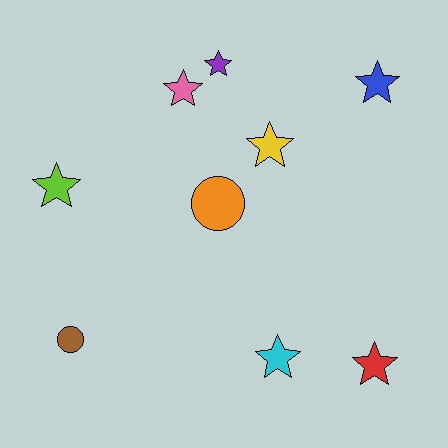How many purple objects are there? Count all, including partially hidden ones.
There is 1 purple object.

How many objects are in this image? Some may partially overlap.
There are 9 objects.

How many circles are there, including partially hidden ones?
There are 2 circles.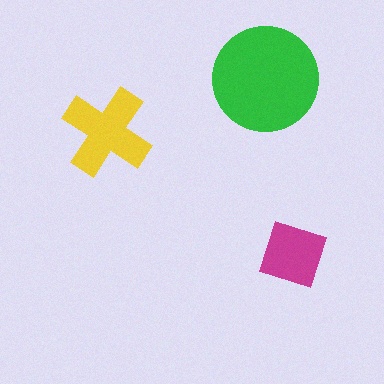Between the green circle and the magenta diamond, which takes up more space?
The green circle.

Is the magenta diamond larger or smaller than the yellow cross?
Smaller.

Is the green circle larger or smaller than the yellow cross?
Larger.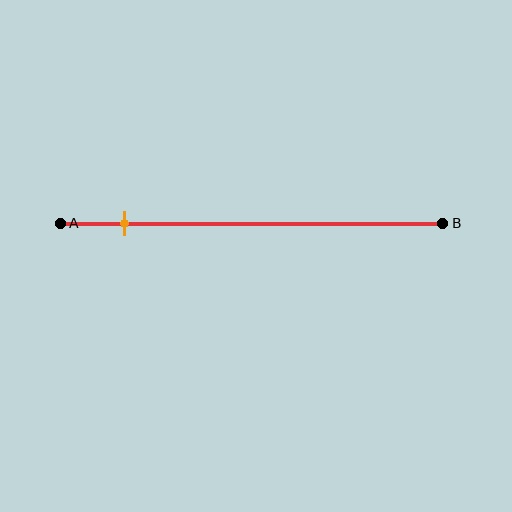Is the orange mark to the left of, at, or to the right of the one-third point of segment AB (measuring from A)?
The orange mark is to the left of the one-third point of segment AB.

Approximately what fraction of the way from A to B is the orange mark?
The orange mark is approximately 15% of the way from A to B.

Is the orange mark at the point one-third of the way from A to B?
No, the mark is at about 15% from A, not at the 33% one-third point.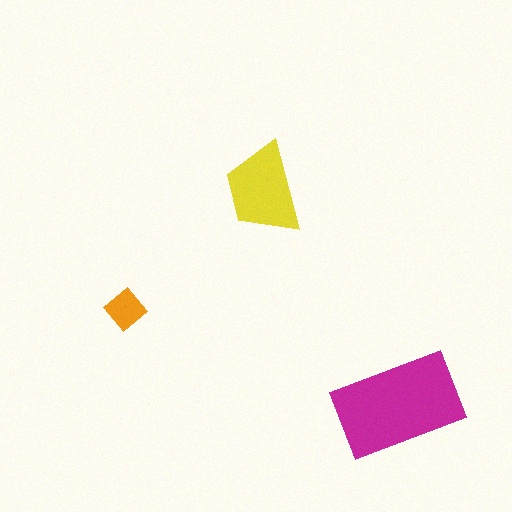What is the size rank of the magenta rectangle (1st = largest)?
1st.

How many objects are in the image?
There are 3 objects in the image.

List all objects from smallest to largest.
The orange diamond, the yellow trapezoid, the magenta rectangle.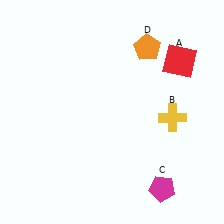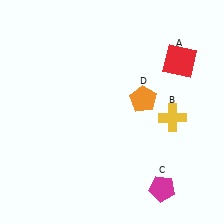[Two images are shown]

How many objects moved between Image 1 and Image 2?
1 object moved between the two images.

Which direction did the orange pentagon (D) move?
The orange pentagon (D) moved down.